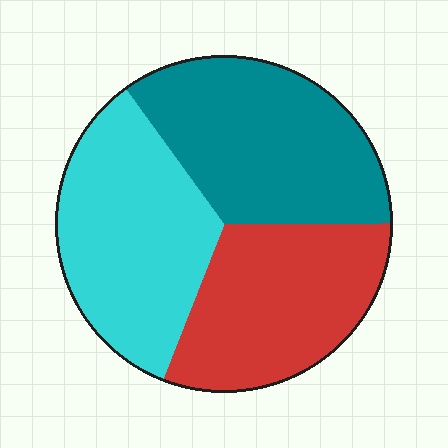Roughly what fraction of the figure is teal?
Teal covers 35% of the figure.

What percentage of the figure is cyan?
Cyan takes up about one third (1/3) of the figure.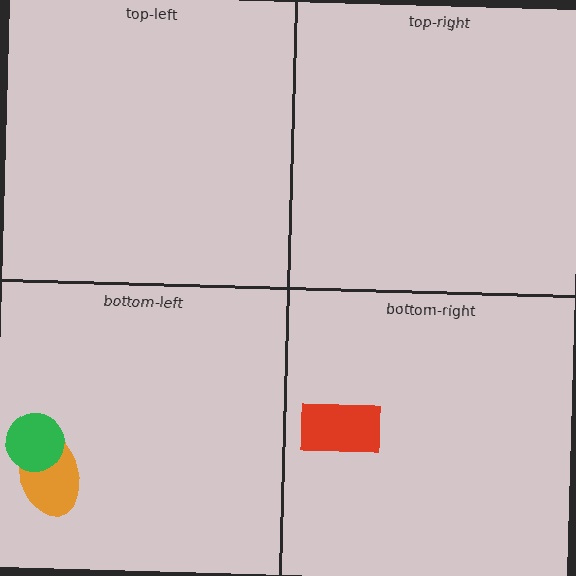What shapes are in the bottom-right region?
The red rectangle.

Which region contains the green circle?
The bottom-left region.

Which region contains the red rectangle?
The bottom-right region.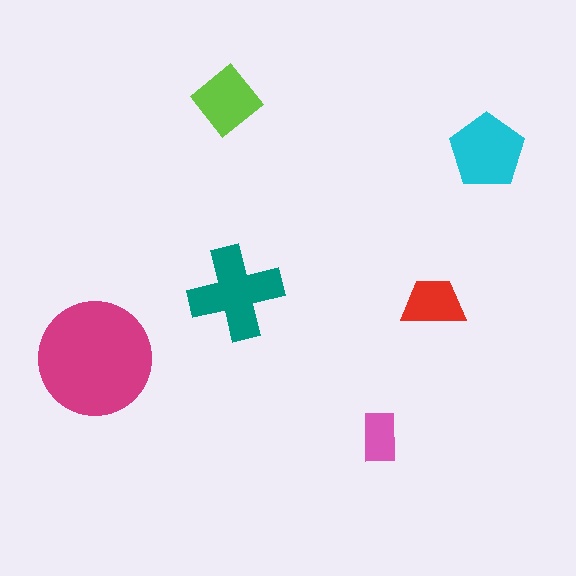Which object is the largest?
The magenta circle.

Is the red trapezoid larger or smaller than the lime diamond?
Smaller.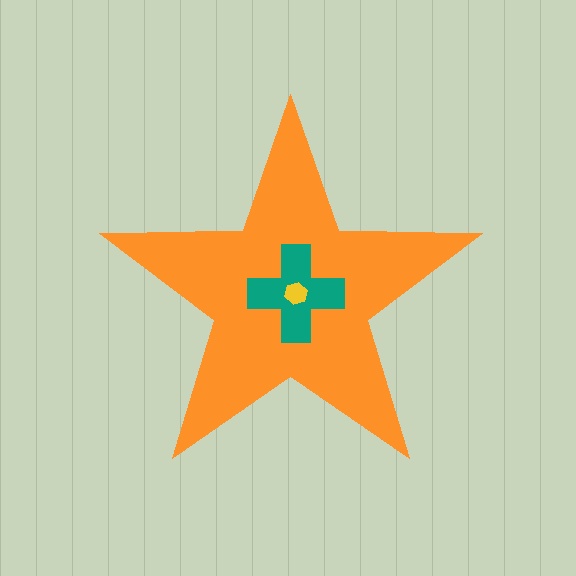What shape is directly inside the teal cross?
The yellow hexagon.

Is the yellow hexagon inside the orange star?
Yes.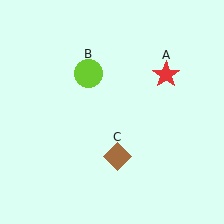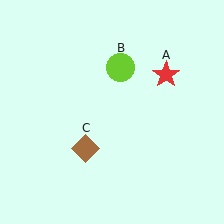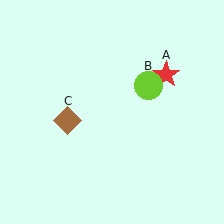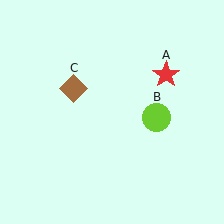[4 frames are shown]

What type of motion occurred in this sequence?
The lime circle (object B), brown diamond (object C) rotated clockwise around the center of the scene.